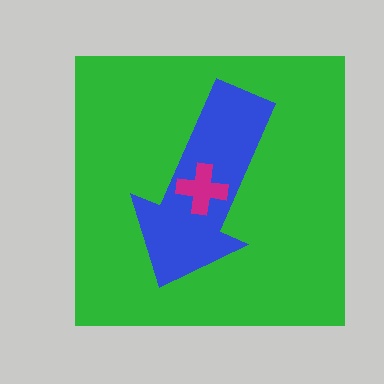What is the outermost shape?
The green square.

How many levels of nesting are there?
3.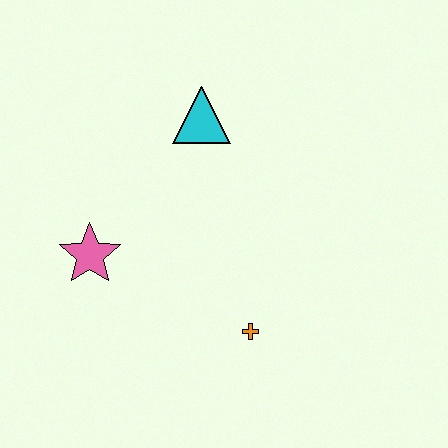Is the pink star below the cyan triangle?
Yes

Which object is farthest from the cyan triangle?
The orange cross is farthest from the cyan triangle.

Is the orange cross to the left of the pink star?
No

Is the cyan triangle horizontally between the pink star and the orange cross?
Yes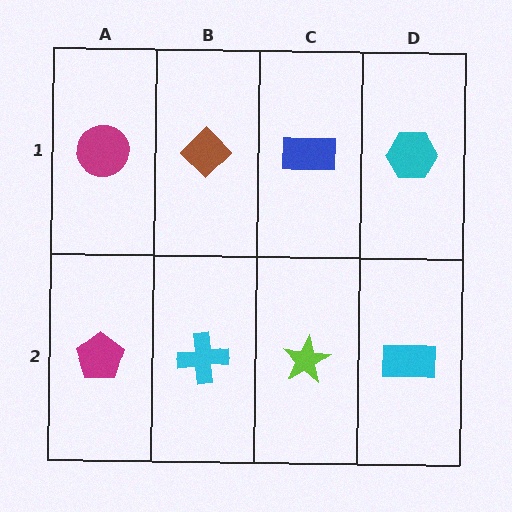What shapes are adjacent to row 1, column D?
A cyan rectangle (row 2, column D), a blue rectangle (row 1, column C).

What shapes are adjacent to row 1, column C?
A lime star (row 2, column C), a brown diamond (row 1, column B), a cyan hexagon (row 1, column D).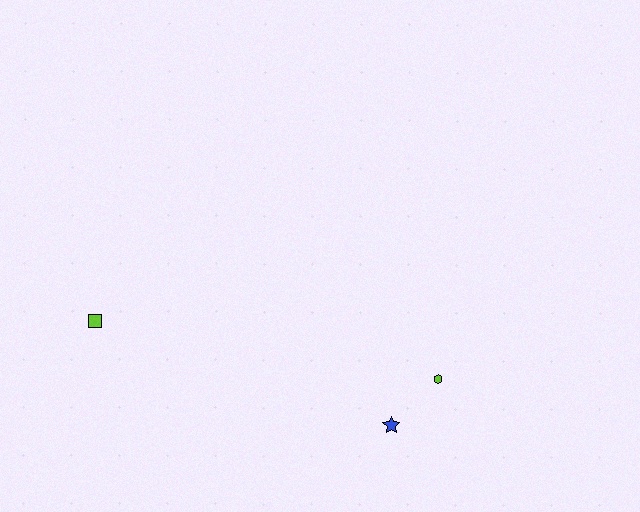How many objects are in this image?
There are 3 objects.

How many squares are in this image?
There is 1 square.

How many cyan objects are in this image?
There are no cyan objects.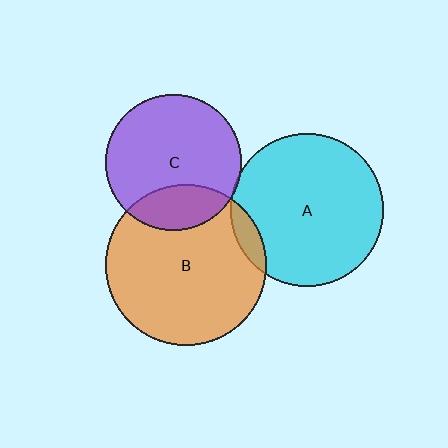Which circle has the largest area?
Circle B (orange).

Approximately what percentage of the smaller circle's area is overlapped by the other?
Approximately 5%.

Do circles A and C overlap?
Yes.